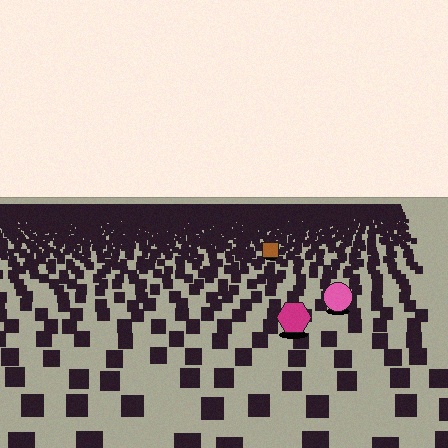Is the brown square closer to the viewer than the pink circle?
No. The pink circle is closer — you can tell from the texture gradient: the ground texture is coarser near it.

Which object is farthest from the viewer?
The brown square is farthest from the viewer. It appears smaller and the ground texture around it is denser.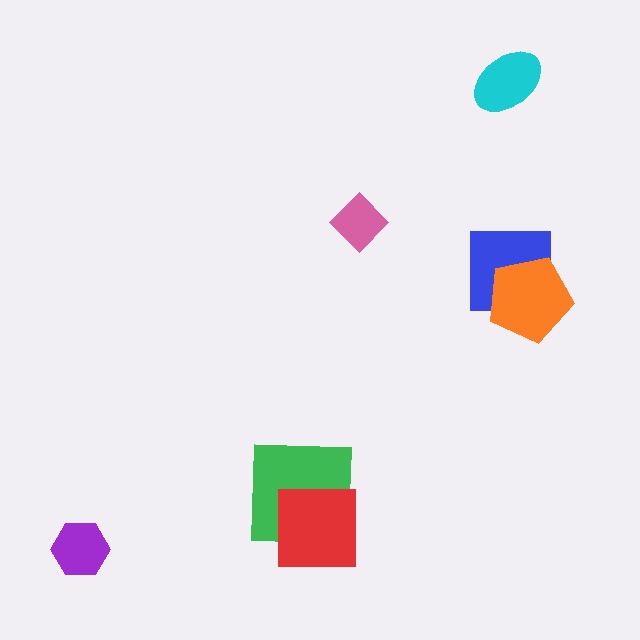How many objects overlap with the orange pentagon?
1 object overlaps with the orange pentagon.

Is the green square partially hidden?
Yes, it is partially covered by another shape.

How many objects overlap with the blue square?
1 object overlaps with the blue square.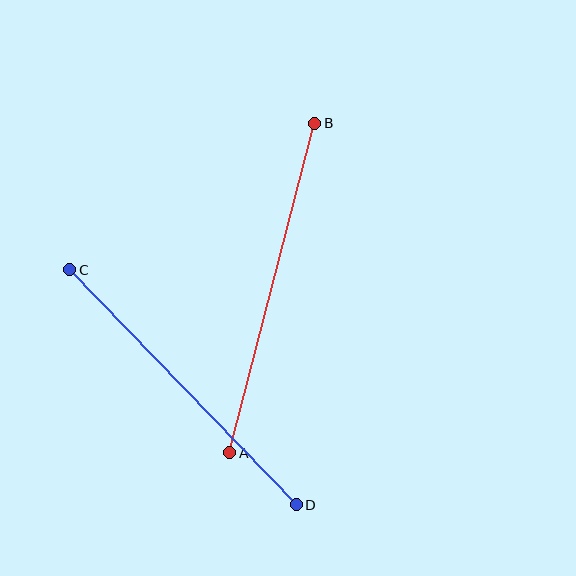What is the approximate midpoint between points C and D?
The midpoint is at approximately (183, 387) pixels.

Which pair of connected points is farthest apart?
Points A and B are farthest apart.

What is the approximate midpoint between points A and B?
The midpoint is at approximately (272, 288) pixels.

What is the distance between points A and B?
The distance is approximately 340 pixels.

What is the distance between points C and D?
The distance is approximately 327 pixels.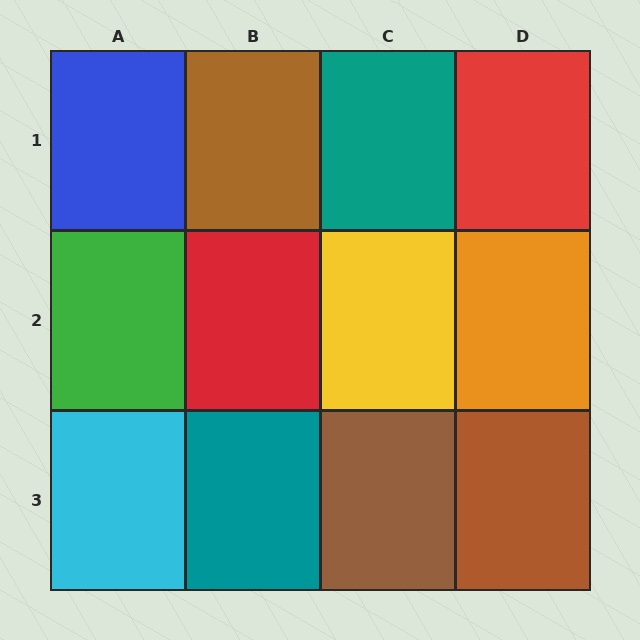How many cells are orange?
1 cell is orange.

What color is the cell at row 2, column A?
Green.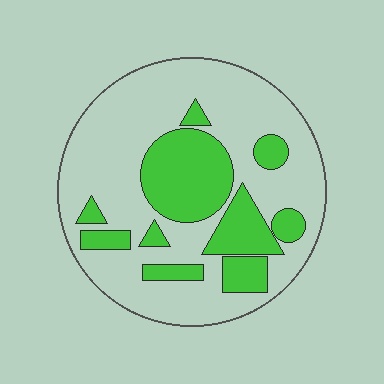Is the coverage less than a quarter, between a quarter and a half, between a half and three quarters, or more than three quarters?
Between a quarter and a half.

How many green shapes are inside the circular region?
10.